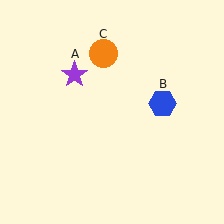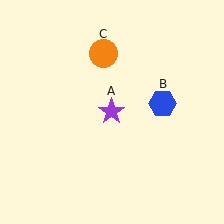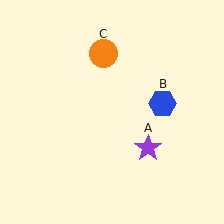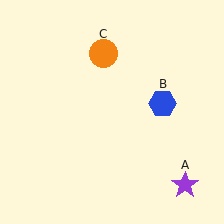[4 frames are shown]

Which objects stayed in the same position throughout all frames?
Blue hexagon (object B) and orange circle (object C) remained stationary.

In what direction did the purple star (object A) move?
The purple star (object A) moved down and to the right.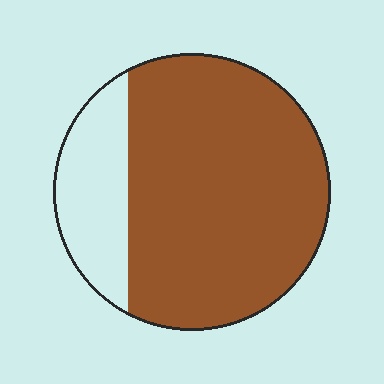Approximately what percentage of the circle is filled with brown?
Approximately 80%.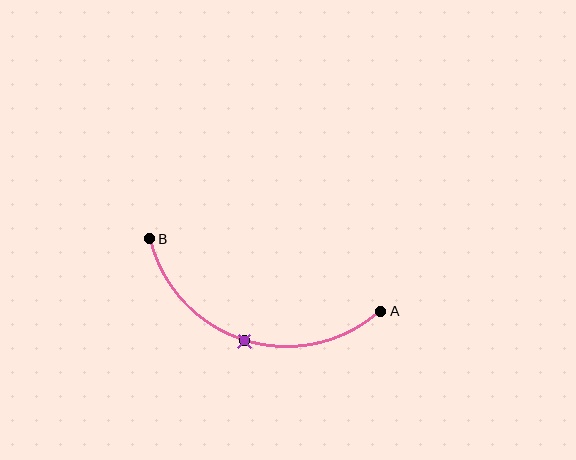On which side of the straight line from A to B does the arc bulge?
The arc bulges below the straight line connecting A and B.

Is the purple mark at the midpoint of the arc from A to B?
Yes. The purple mark lies on the arc at equal arc-length from both A and B — it is the arc midpoint.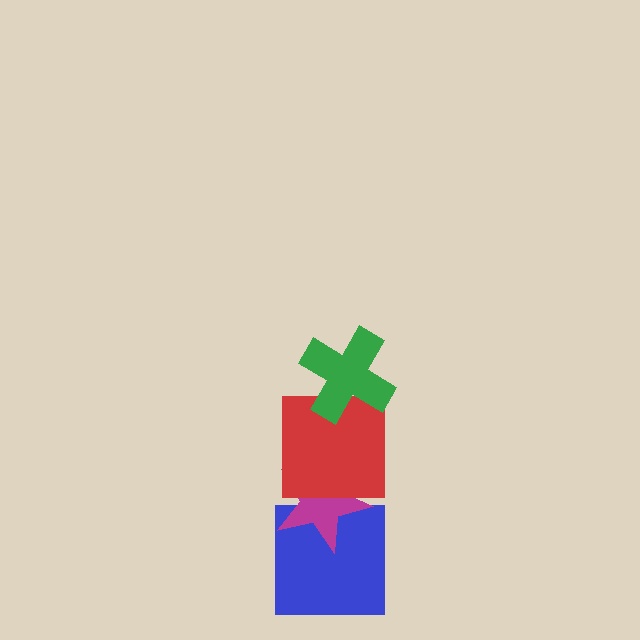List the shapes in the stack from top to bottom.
From top to bottom: the green cross, the red square, the magenta star, the blue square.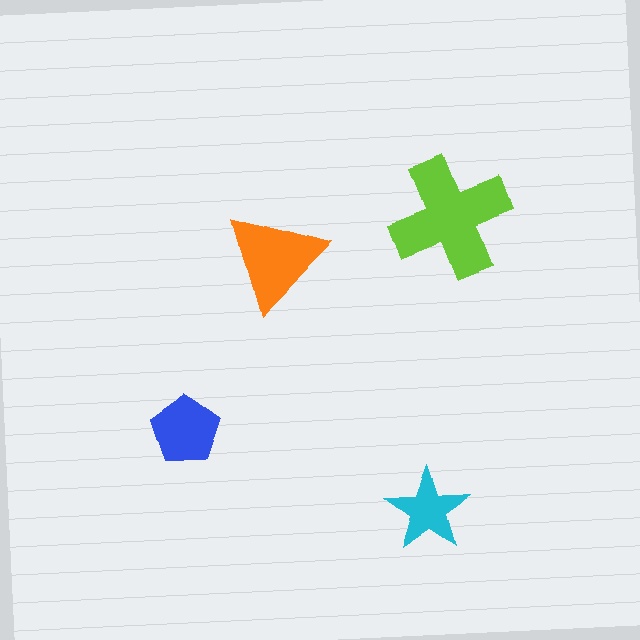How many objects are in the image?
There are 4 objects in the image.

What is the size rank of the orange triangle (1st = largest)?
2nd.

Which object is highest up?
The lime cross is topmost.